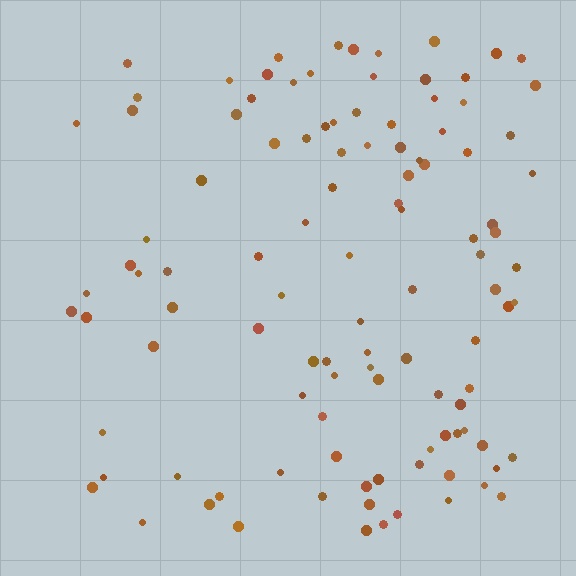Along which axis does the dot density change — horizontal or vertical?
Horizontal.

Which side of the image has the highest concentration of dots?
The right.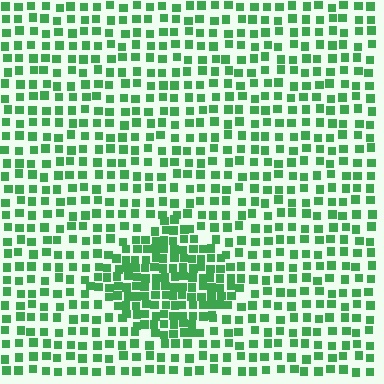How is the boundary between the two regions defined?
The boundary is defined by a change in element density (approximately 1.9x ratio). All elements are the same color, size, and shape.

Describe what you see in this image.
The image contains small green elements arranged at two different densities. A diamond-shaped region is visible where the elements are more densely packed than the surrounding area.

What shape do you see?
I see a diamond.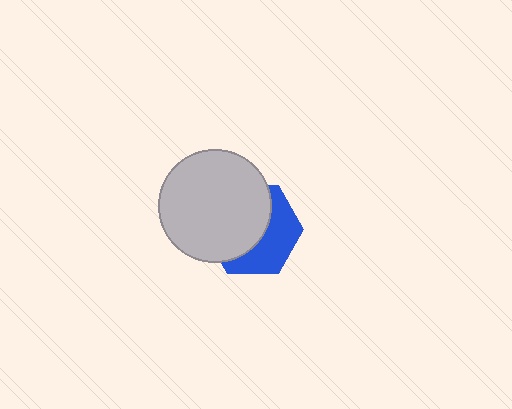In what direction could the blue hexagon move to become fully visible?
The blue hexagon could move toward the lower-right. That would shift it out from behind the light gray circle entirely.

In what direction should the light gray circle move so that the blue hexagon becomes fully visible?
The light gray circle should move toward the upper-left. That is the shortest direction to clear the overlap and leave the blue hexagon fully visible.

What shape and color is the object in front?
The object in front is a light gray circle.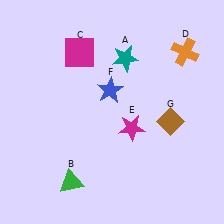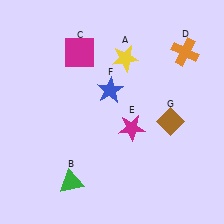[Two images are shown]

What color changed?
The star (A) changed from teal in Image 1 to yellow in Image 2.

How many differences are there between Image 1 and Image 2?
There is 1 difference between the two images.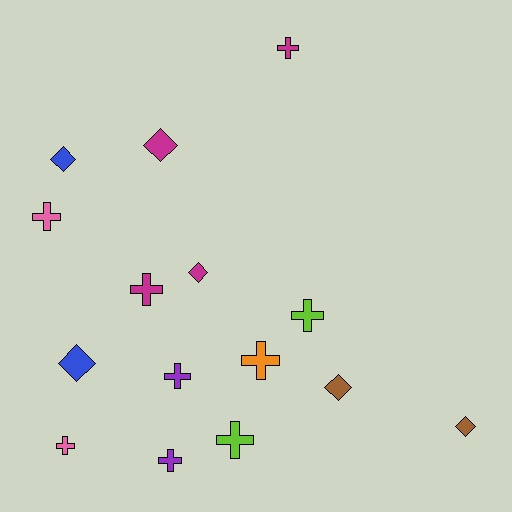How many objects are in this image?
There are 15 objects.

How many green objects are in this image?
There are no green objects.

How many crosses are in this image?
There are 9 crosses.